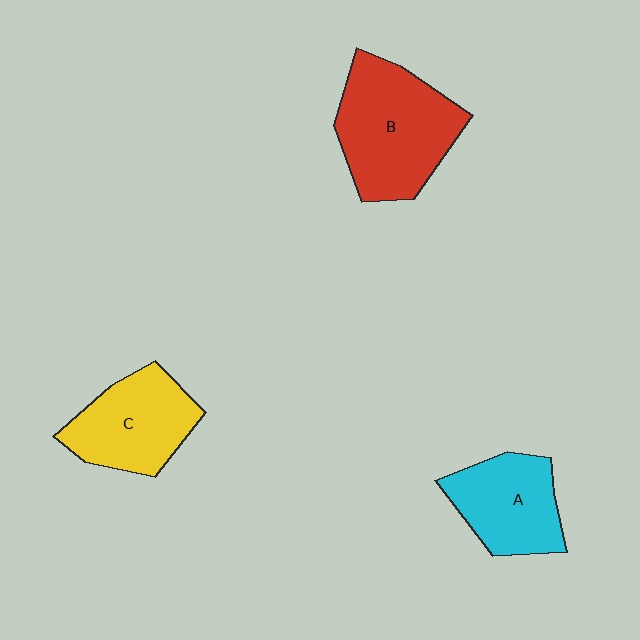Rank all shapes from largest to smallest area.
From largest to smallest: B (red), C (yellow), A (cyan).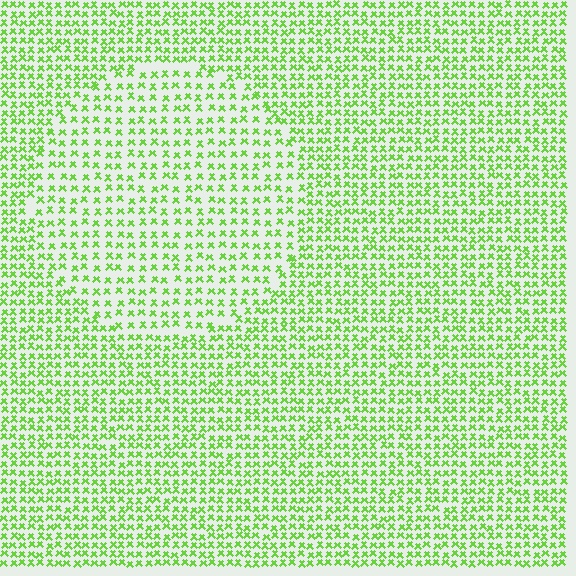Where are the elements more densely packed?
The elements are more densely packed outside the circle boundary.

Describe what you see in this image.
The image contains small lime elements arranged at two different densities. A circle-shaped region is visible where the elements are less densely packed than the surrounding area.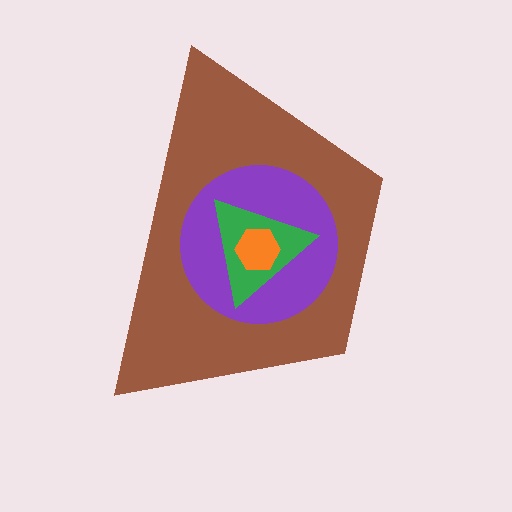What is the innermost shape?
The orange hexagon.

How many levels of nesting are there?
4.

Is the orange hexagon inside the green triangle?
Yes.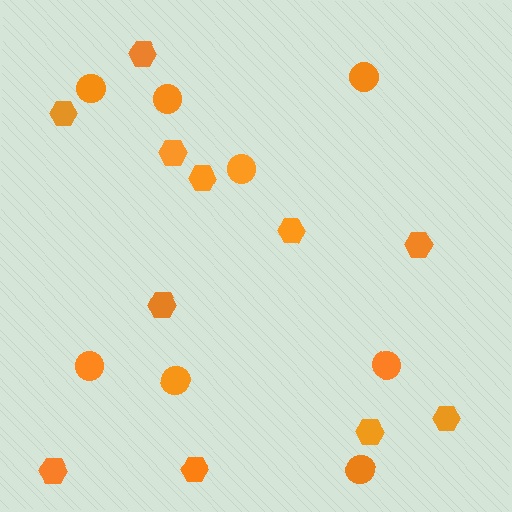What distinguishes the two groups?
There are 2 groups: one group of circles (8) and one group of hexagons (11).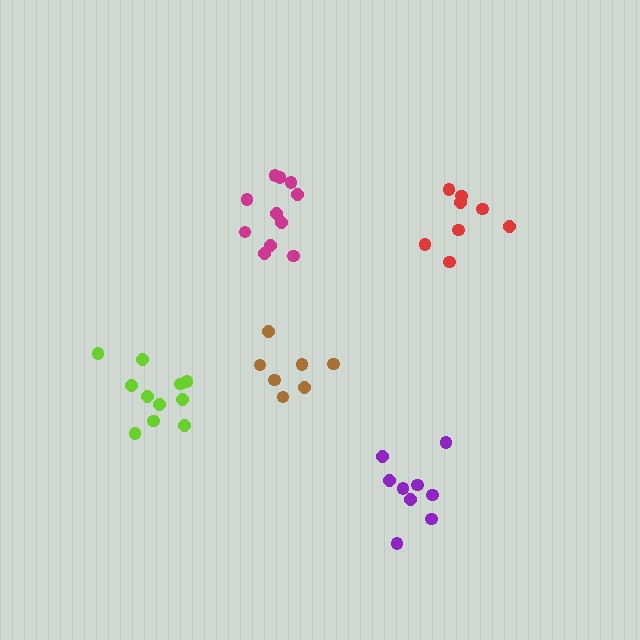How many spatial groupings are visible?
There are 5 spatial groupings.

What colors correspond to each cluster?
The clusters are colored: purple, magenta, lime, red, brown.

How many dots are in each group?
Group 1: 9 dots, Group 2: 11 dots, Group 3: 11 dots, Group 4: 8 dots, Group 5: 7 dots (46 total).